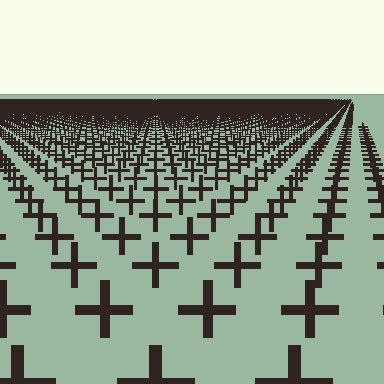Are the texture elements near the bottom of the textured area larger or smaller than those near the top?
Larger. Near the bottom, elements are closer to the viewer and appear at a bigger on-screen size.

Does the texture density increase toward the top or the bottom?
Density increases toward the top.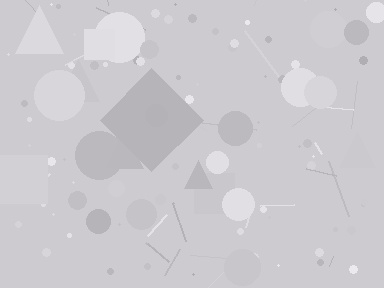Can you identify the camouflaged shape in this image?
The camouflaged shape is a diamond.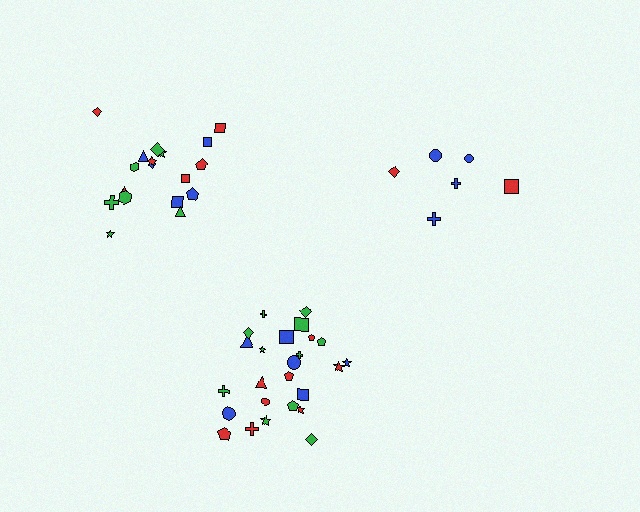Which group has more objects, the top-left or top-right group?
The top-left group.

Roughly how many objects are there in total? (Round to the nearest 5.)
Roughly 50 objects in total.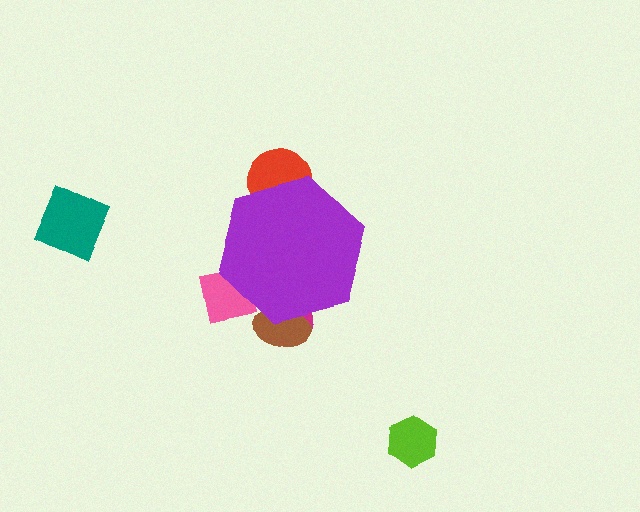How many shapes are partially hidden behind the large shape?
4 shapes are partially hidden.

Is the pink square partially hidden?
Yes, the pink square is partially hidden behind the purple hexagon.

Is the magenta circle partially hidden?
Yes, the magenta circle is partially hidden behind the purple hexagon.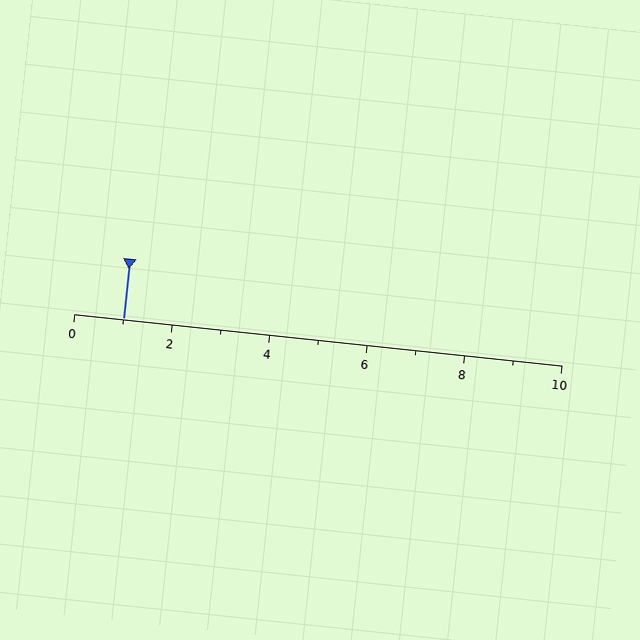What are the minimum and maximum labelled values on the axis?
The axis runs from 0 to 10.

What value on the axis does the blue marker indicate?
The marker indicates approximately 1.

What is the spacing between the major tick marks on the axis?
The major ticks are spaced 2 apart.